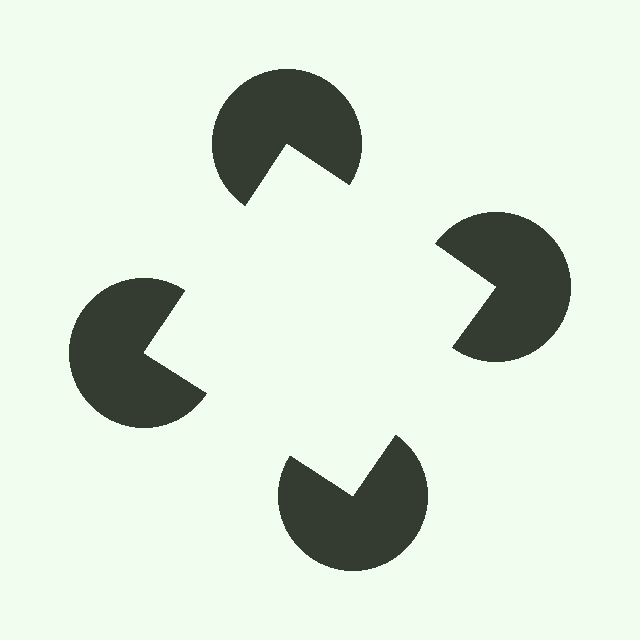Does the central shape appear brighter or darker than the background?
It typically appears slightly brighter than the background, even though no actual brightness change is drawn.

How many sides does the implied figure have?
4 sides.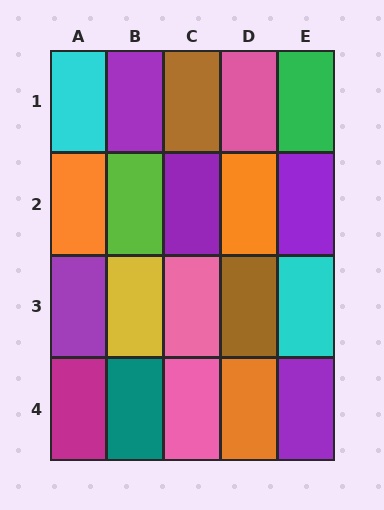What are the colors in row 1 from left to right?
Cyan, purple, brown, pink, green.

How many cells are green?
1 cell is green.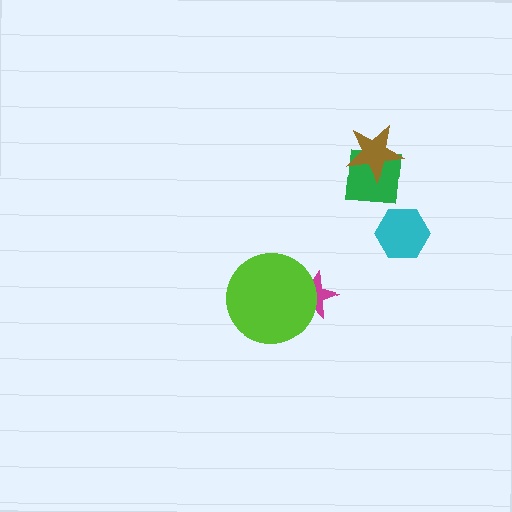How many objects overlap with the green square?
1 object overlaps with the green square.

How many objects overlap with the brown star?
1 object overlaps with the brown star.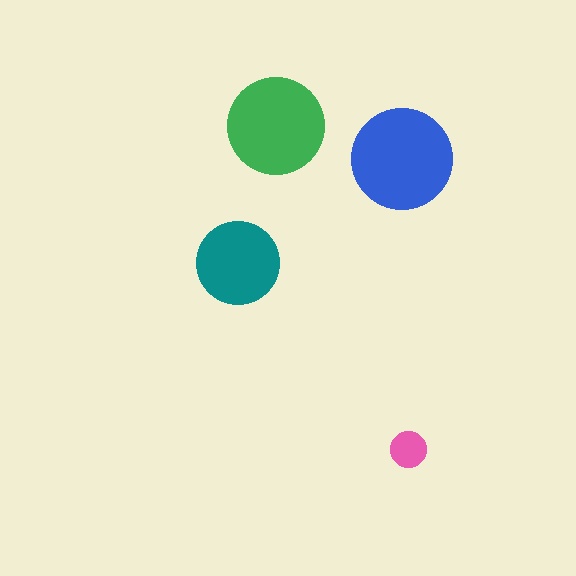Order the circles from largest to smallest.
the blue one, the green one, the teal one, the pink one.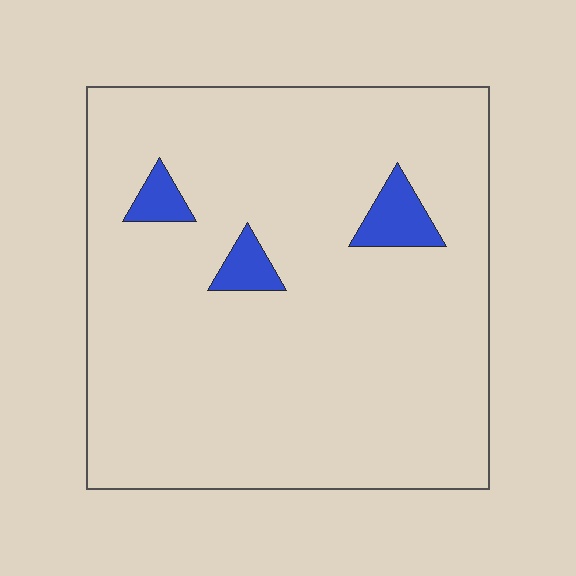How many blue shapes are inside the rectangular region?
3.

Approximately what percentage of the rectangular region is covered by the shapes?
Approximately 5%.